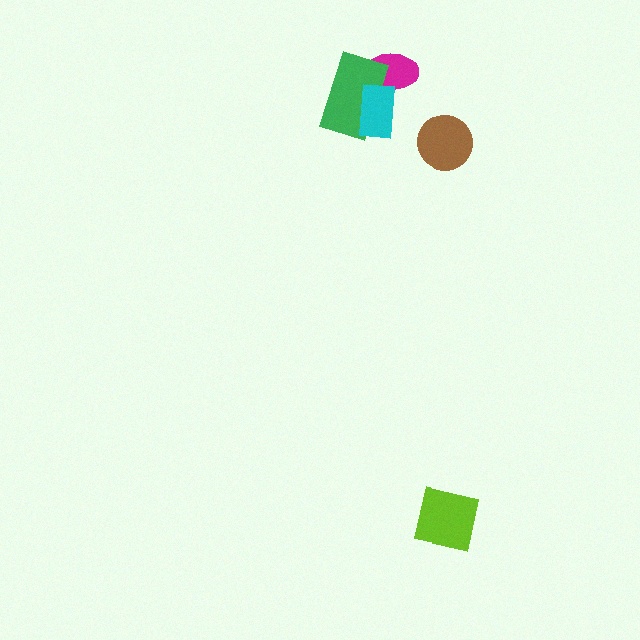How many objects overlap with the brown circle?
0 objects overlap with the brown circle.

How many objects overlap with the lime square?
0 objects overlap with the lime square.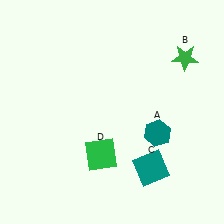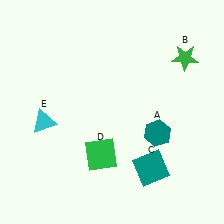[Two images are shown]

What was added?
A cyan triangle (E) was added in Image 2.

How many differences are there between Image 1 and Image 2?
There is 1 difference between the two images.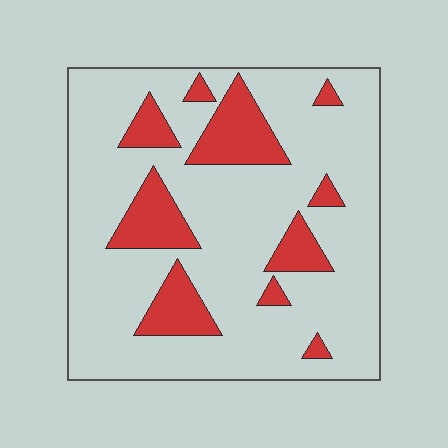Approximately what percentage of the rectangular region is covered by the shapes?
Approximately 20%.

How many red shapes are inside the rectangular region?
10.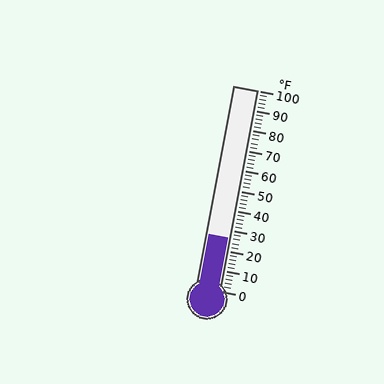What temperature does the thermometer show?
The thermometer shows approximately 26°F.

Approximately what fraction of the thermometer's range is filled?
The thermometer is filled to approximately 25% of its range.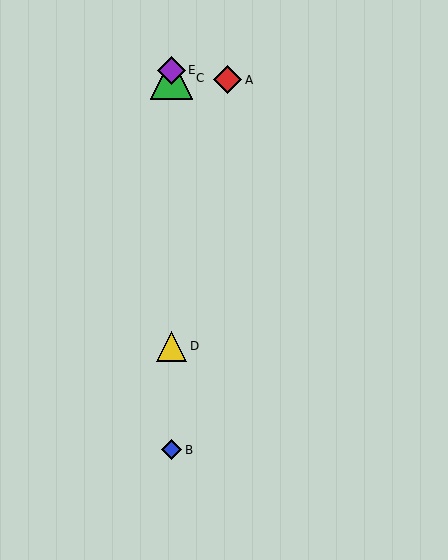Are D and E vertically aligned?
Yes, both are at x≈171.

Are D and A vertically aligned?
No, D is at x≈171 and A is at x≈228.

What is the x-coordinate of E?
Object E is at x≈171.